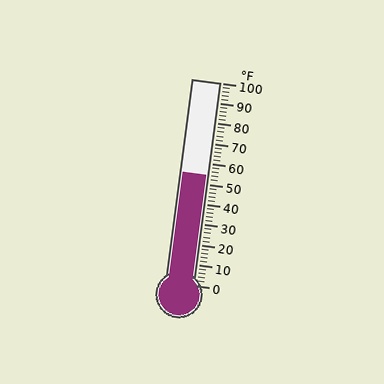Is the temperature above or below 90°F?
The temperature is below 90°F.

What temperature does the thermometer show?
The thermometer shows approximately 54°F.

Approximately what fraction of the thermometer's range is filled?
The thermometer is filled to approximately 55% of its range.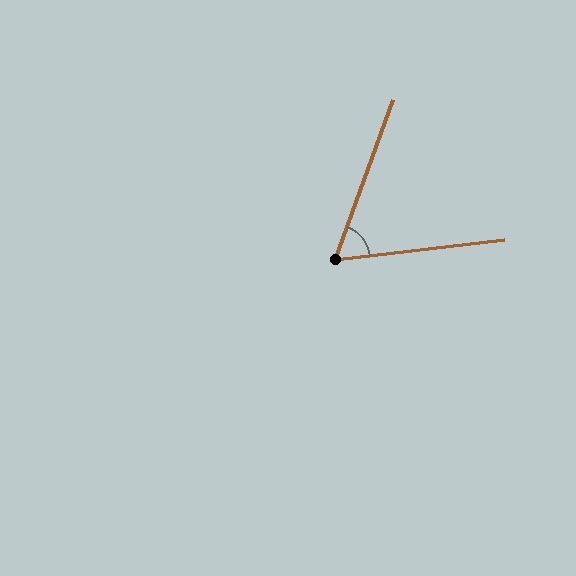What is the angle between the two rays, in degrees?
Approximately 63 degrees.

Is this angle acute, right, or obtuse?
It is acute.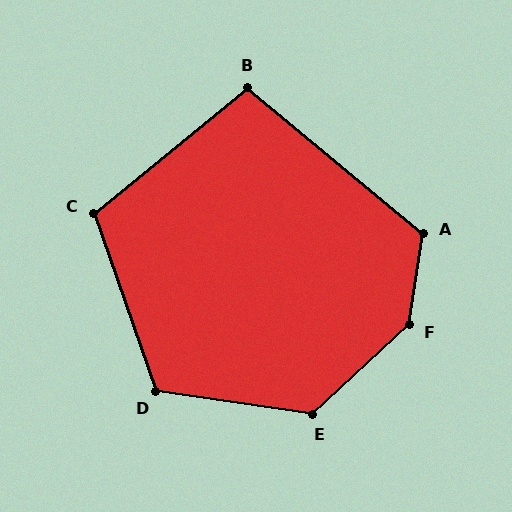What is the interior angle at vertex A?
Approximately 122 degrees (obtuse).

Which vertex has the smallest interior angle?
B, at approximately 101 degrees.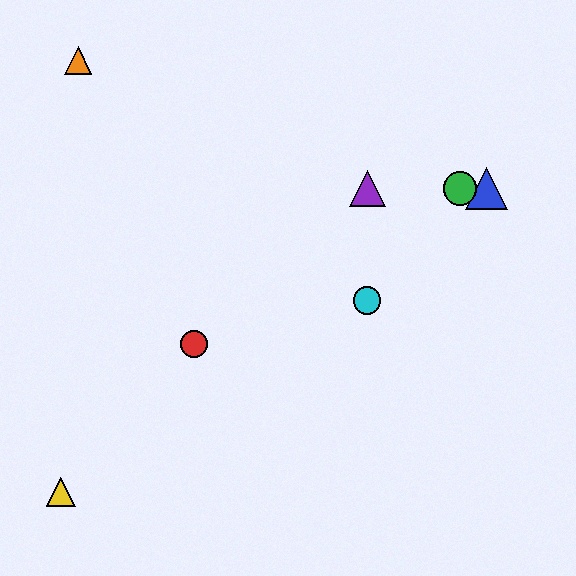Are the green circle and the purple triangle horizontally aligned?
Yes, both are at y≈188.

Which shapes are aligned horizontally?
The blue triangle, the green circle, the purple triangle are aligned horizontally.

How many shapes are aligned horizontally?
3 shapes (the blue triangle, the green circle, the purple triangle) are aligned horizontally.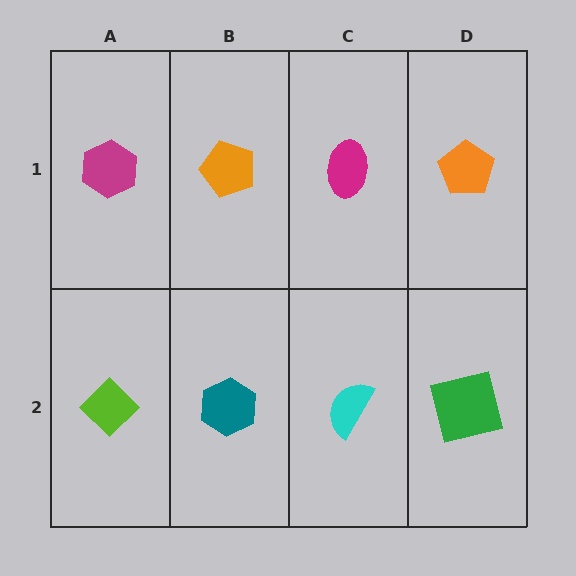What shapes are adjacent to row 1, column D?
A green square (row 2, column D), a magenta ellipse (row 1, column C).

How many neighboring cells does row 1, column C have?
3.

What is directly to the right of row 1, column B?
A magenta ellipse.